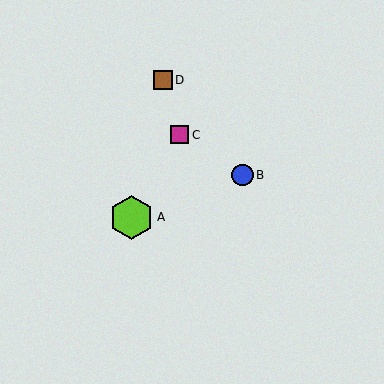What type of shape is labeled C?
Shape C is a magenta square.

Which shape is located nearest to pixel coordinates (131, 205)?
The lime hexagon (labeled A) at (132, 217) is nearest to that location.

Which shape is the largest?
The lime hexagon (labeled A) is the largest.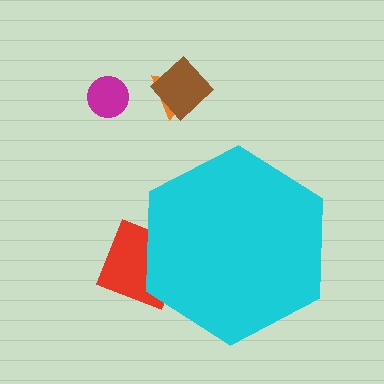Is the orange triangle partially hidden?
No, the orange triangle is fully visible.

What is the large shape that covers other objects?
A cyan hexagon.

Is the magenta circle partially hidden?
No, the magenta circle is fully visible.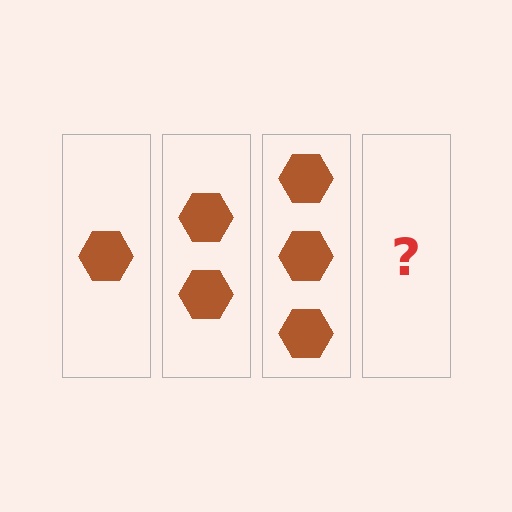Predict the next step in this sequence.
The next step is 4 hexagons.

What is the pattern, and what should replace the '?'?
The pattern is that each step adds one more hexagon. The '?' should be 4 hexagons.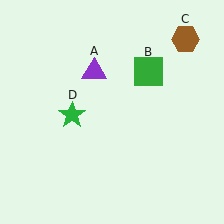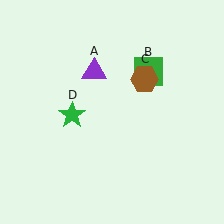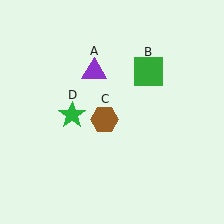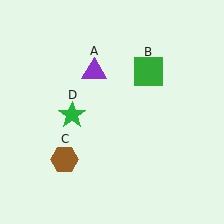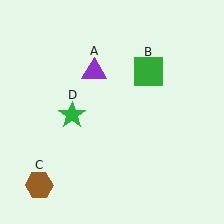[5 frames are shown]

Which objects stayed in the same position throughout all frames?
Purple triangle (object A) and green square (object B) and green star (object D) remained stationary.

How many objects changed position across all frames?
1 object changed position: brown hexagon (object C).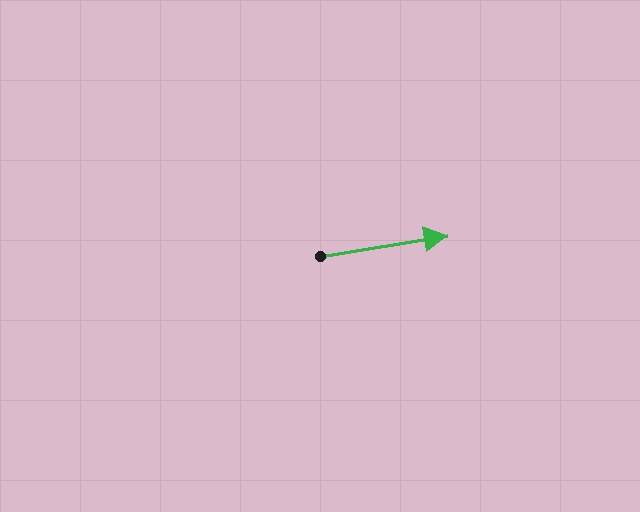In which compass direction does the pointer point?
East.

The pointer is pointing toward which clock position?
Roughly 3 o'clock.